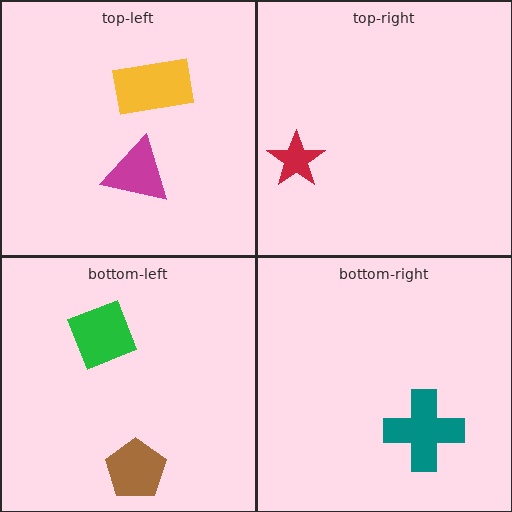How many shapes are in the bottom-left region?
2.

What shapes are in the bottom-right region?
The teal cross.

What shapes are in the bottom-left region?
The brown pentagon, the green diamond.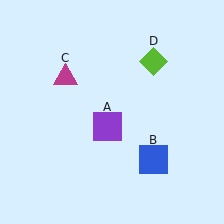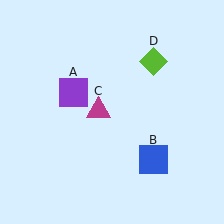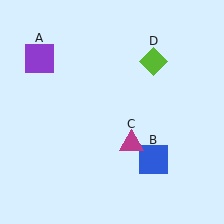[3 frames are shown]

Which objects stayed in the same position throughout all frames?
Blue square (object B) and lime diamond (object D) remained stationary.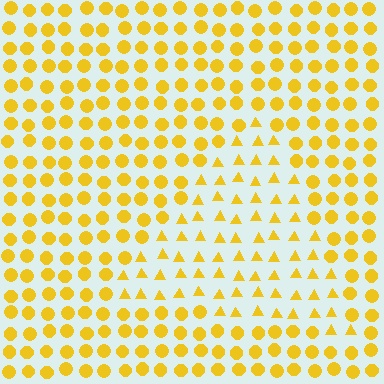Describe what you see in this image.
The image is filled with small yellow elements arranged in a uniform grid. A triangle-shaped region contains triangles, while the surrounding area contains circles. The boundary is defined purely by the change in element shape.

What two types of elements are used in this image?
The image uses triangles inside the triangle region and circles outside it.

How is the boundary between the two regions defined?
The boundary is defined by a change in element shape: triangles inside vs. circles outside. All elements share the same color and spacing.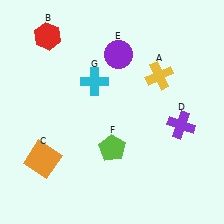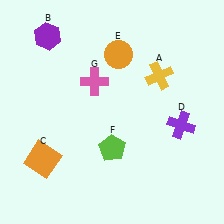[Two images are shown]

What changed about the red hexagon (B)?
In Image 1, B is red. In Image 2, it changed to purple.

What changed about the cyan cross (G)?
In Image 1, G is cyan. In Image 2, it changed to pink.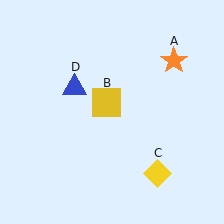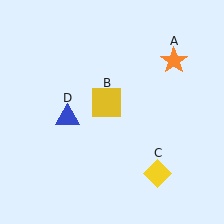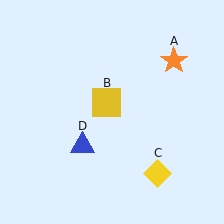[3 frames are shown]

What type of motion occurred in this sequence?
The blue triangle (object D) rotated counterclockwise around the center of the scene.